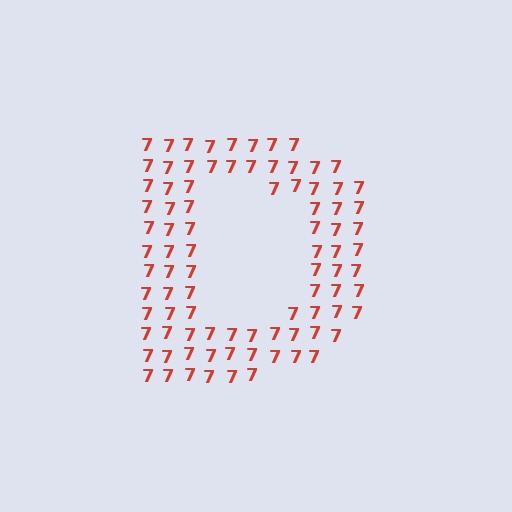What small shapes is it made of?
It is made of small digit 7's.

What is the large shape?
The large shape is the letter D.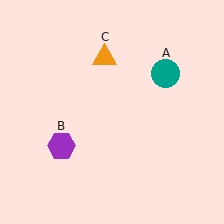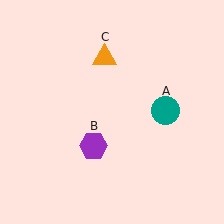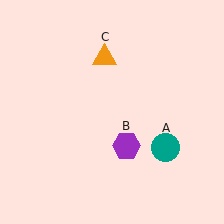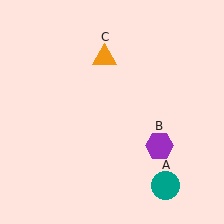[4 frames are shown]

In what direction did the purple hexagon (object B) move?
The purple hexagon (object B) moved right.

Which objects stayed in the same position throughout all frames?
Orange triangle (object C) remained stationary.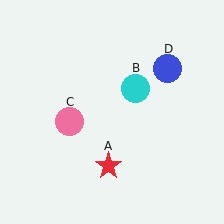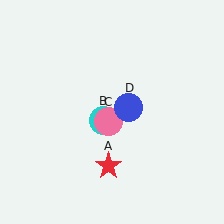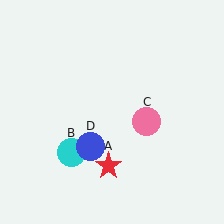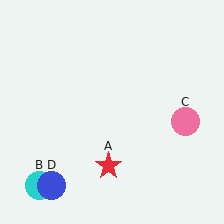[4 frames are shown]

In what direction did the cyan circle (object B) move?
The cyan circle (object B) moved down and to the left.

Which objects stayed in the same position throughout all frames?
Red star (object A) remained stationary.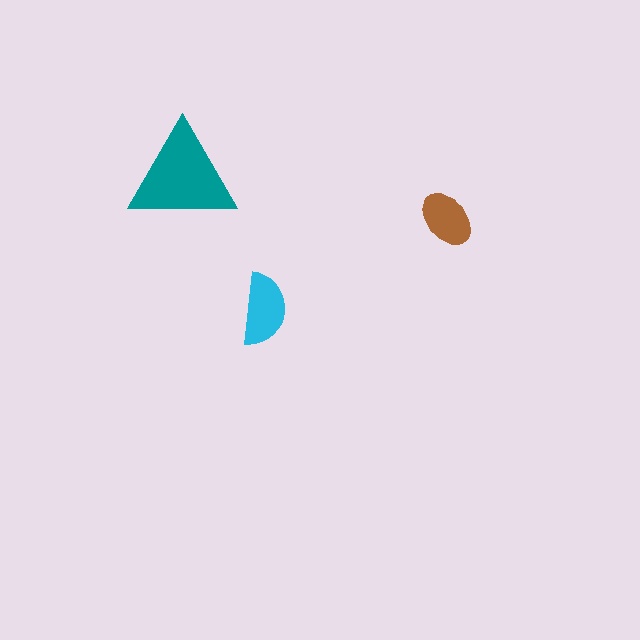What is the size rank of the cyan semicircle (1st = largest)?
2nd.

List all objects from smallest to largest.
The brown ellipse, the cyan semicircle, the teal triangle.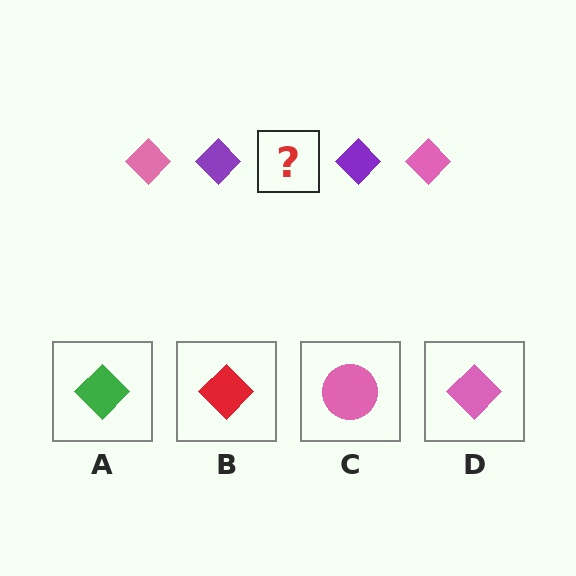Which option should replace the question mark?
Option D.